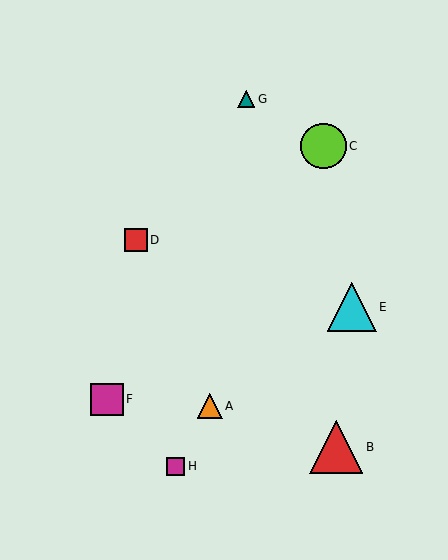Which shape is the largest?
The red triangle (labeled B) is the largest.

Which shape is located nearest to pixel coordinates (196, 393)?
The orange triangle (labeled A) at (210, 406) is nearest to that location.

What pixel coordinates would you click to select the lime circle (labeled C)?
Click at (324, 146) to select the lime circle C.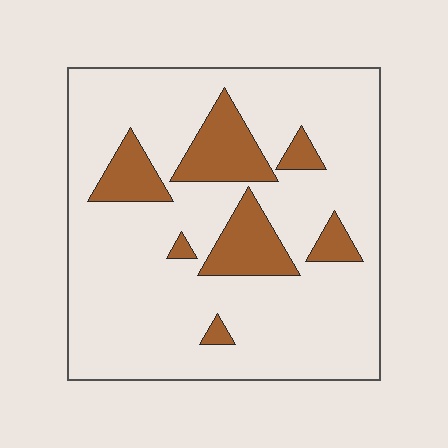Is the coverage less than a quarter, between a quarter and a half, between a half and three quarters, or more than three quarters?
Less than a quarter.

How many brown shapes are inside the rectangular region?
7.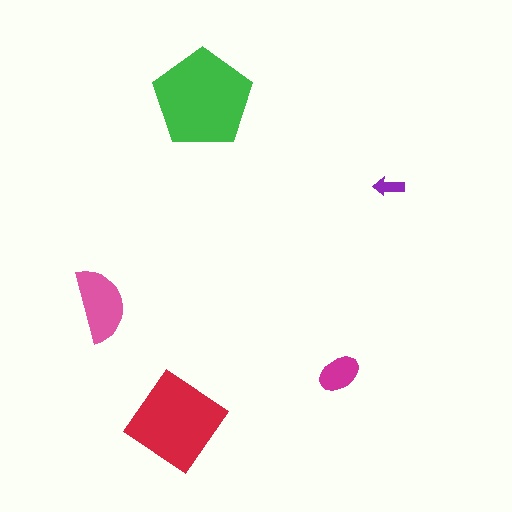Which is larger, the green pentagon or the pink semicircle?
The green pentagon.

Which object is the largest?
The green pentagon.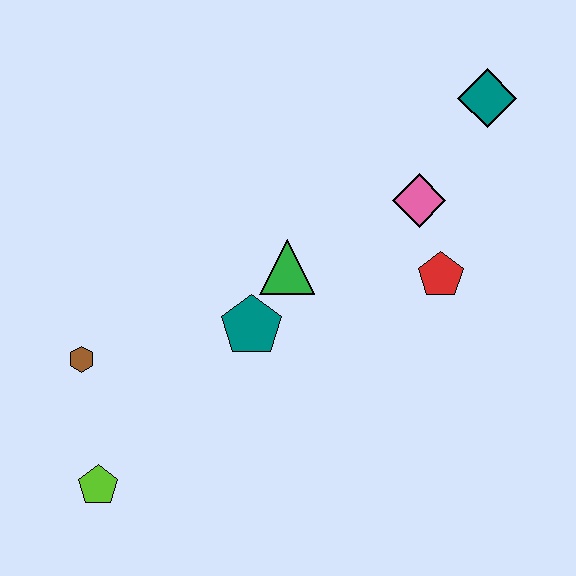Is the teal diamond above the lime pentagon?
Yes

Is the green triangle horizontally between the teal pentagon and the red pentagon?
Yes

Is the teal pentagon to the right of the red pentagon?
No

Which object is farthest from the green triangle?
The lime pentagon is farthest from the green triangle.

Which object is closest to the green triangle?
The teal pentagon is closest to the green triangle.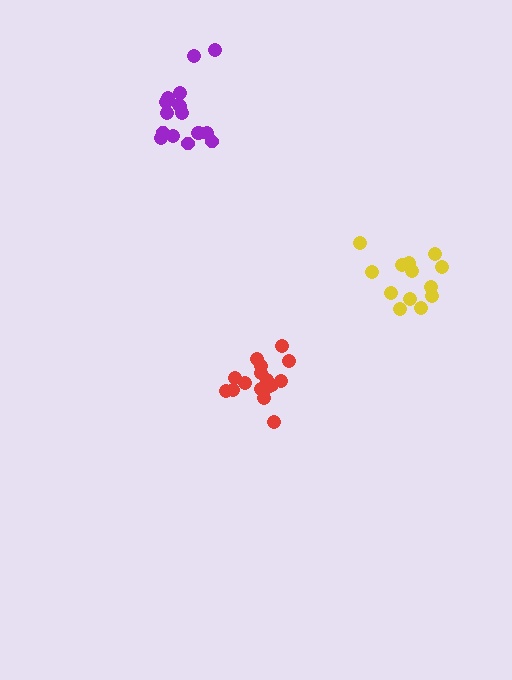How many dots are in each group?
Group 1: 17 dots, Group 2: 13 dots, Group 3: 16 dots (46 total).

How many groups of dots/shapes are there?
There are 3 groups.